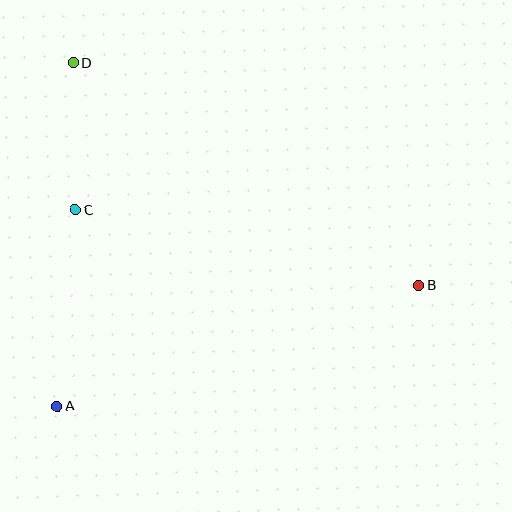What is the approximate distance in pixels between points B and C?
The distance between B and C is approximately 351 pixels.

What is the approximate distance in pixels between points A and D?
The distance between A and D is approximately 344 pixels.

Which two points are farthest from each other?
Points B and D are farthest from each other.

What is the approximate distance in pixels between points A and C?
The distance between A and C is approximately 197 pixels.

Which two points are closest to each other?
Points C and D are closest to each other.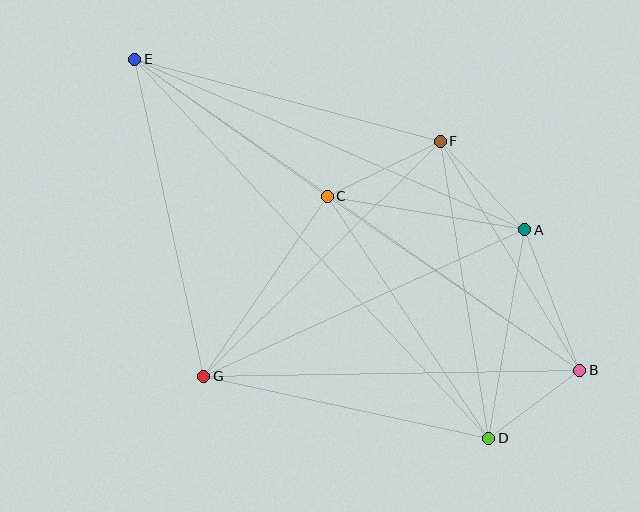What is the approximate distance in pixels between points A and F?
The distance between A and F is approximately 122 pixels.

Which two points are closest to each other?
Points B and D are closest to each other.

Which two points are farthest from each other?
Points B and E are farthest from each other.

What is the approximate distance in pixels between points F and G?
The distance between F and G is approximately 333 pixels.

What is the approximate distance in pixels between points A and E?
The distance between A and E is approximately 426 pixels.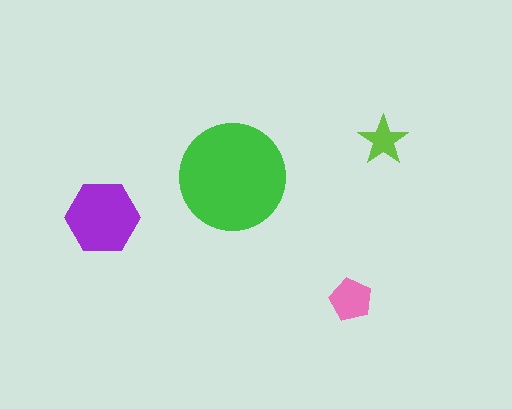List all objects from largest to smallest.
The green circle, the purple hexagon, the pink pentagon, the lime star.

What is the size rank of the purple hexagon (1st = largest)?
2nd.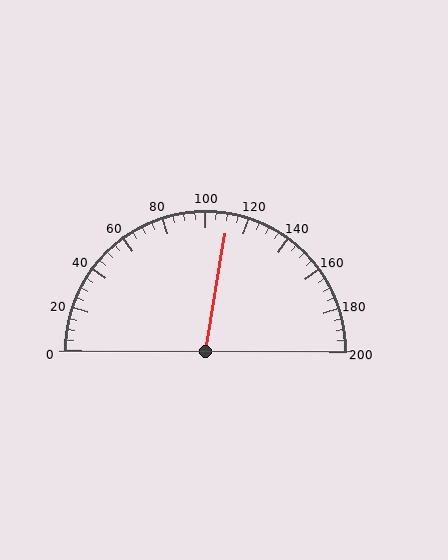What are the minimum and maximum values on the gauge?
The gauge ranges from 0 to 200.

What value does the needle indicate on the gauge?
The needle indicates approximately 110.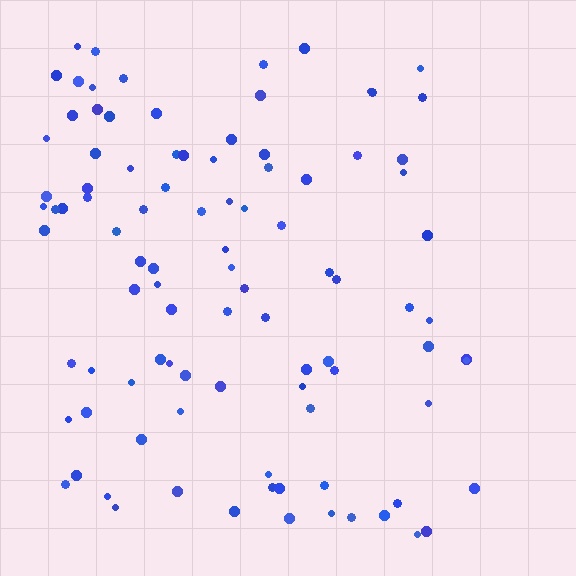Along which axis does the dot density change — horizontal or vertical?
Horizontal.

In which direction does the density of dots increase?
From right to left, with the left side densest.